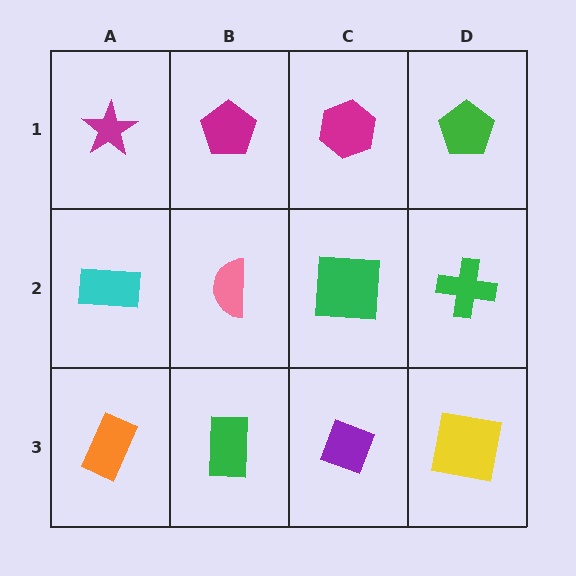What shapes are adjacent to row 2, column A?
A magenta star (row 1, column A), an orange rectangle (row 3, column A), a pink semicircle (row 2, column B).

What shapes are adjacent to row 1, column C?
A green square (row 2, column C), a magenta pentagon (row 1, column B), a green pentagon (row 1, column D).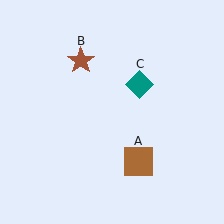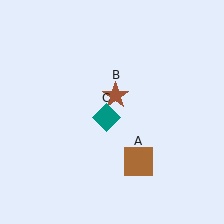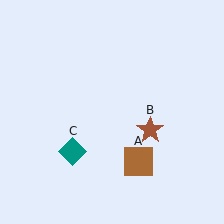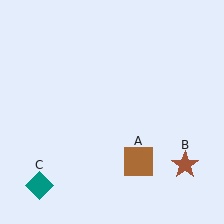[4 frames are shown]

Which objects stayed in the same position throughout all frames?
Brown square (object A) remained stationary.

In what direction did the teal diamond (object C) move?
The teal diamond (object C) moved down and to the left.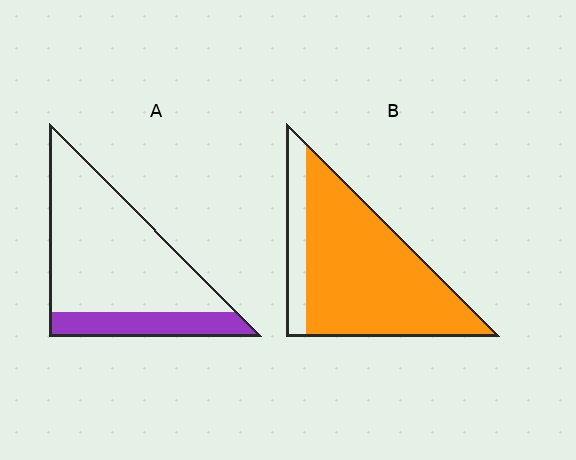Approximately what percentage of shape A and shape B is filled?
A is approximately 20% and B is approximately 80%.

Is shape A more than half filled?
No.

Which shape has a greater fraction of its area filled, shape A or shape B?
Shape B.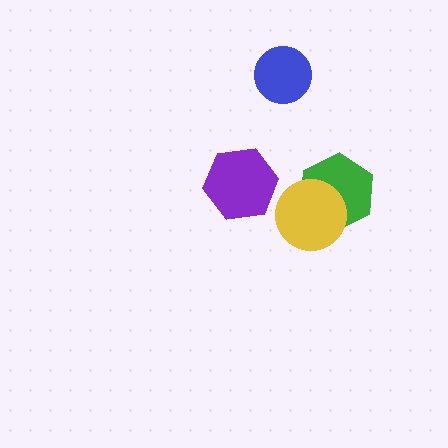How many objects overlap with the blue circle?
0 objects overlap with the blue circle.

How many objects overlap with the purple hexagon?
0 objects overlap with the purple hexagon.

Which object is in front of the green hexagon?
The yellow circle is in front of the green hexagon.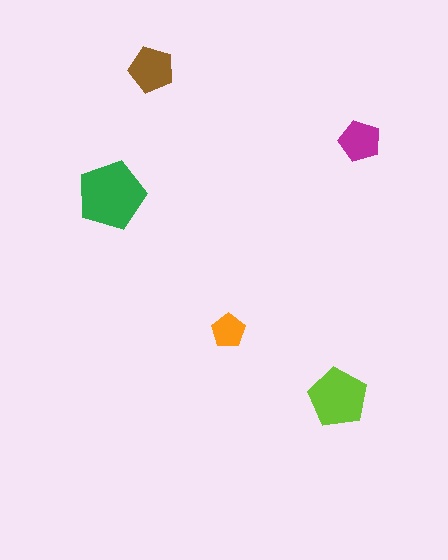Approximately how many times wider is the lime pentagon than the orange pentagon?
About 1.5 times wider.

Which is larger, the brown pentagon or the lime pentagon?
The lime one.